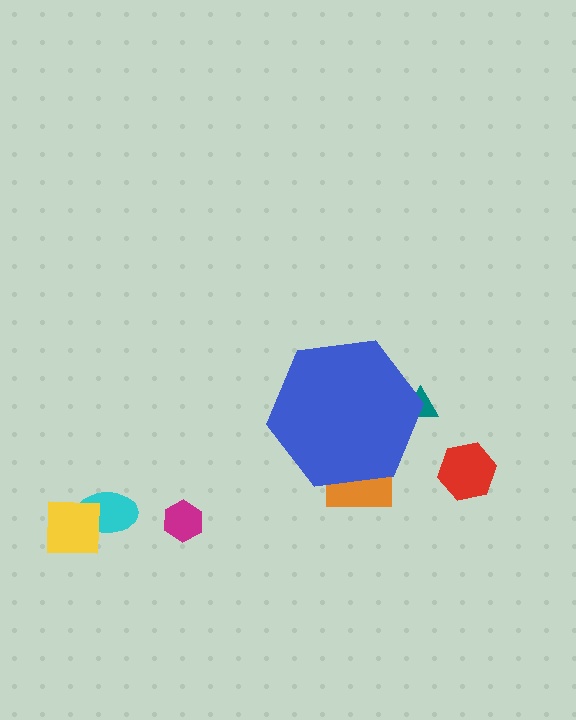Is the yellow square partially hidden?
No, the yellow square is fully visible.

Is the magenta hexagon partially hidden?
No, the magenta hexagon is fully visible.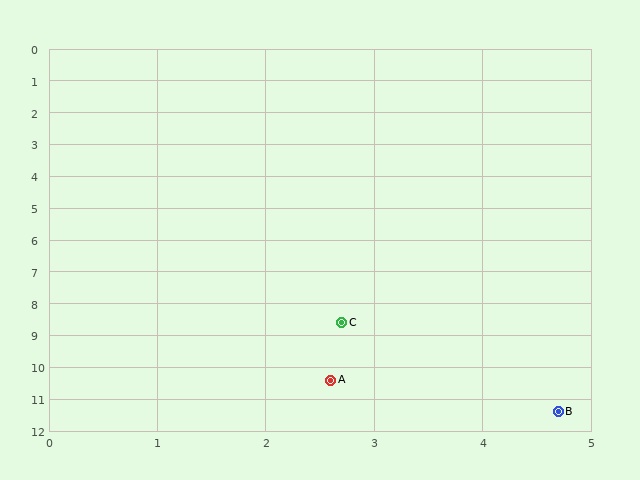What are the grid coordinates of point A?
Point A is at approximately (2.6, 10.4).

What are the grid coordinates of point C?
Point C is at approximately (2.7, 8.6).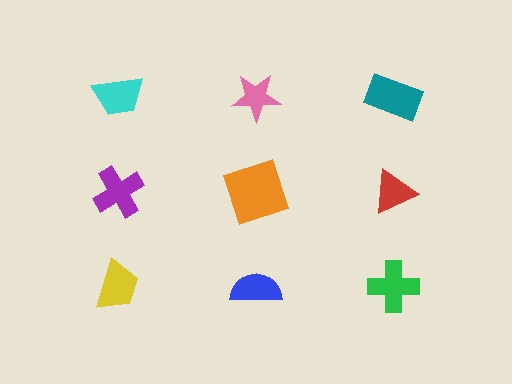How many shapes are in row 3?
3 shapes.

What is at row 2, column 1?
A purple cross.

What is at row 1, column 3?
A teal rectangle.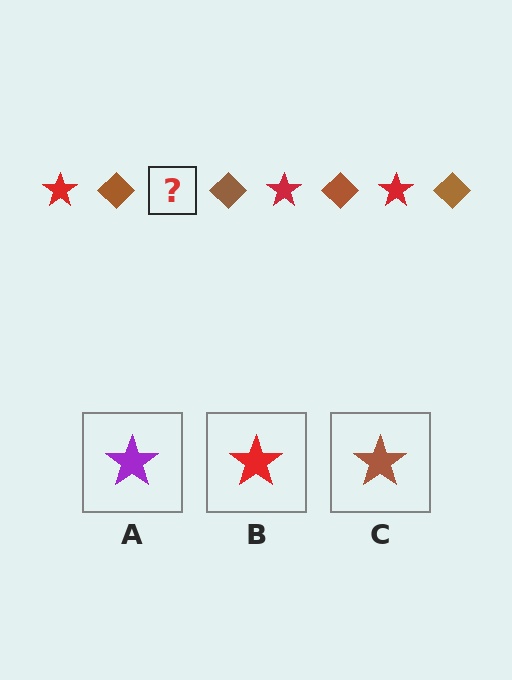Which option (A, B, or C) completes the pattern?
B.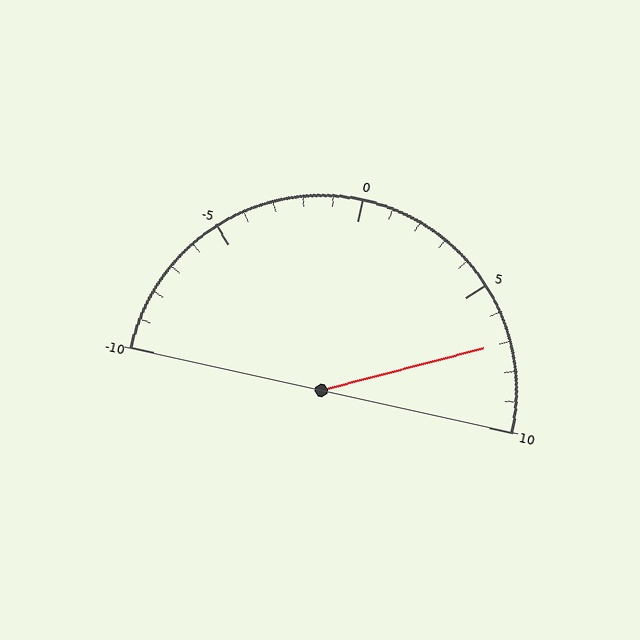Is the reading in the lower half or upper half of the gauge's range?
The reading is in the upper half of the range (-10 to 10).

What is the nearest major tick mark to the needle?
The nearest major tick mark is 5.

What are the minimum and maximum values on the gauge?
The gauge ranges from -10 to 10.